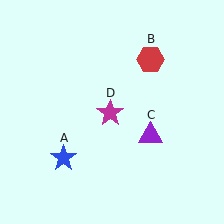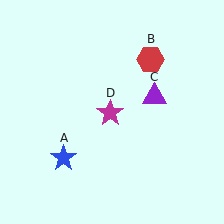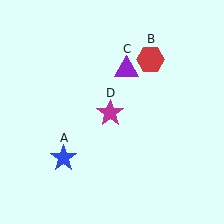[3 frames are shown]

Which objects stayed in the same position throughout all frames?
Blue star (object A) and red hexagon (object B) and magenta star (object D) remained stationary.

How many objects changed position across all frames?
1 object changed position: purple triangle (object C).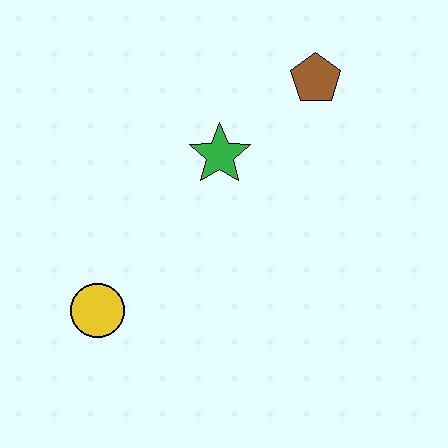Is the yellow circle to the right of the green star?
No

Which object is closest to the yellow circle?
The green star is closest to the yellow circle.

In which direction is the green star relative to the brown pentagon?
The green star is to the left of the brown pentagon.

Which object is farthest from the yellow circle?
The brown pentagon is farthest from the yellow circle.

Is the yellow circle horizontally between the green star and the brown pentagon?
No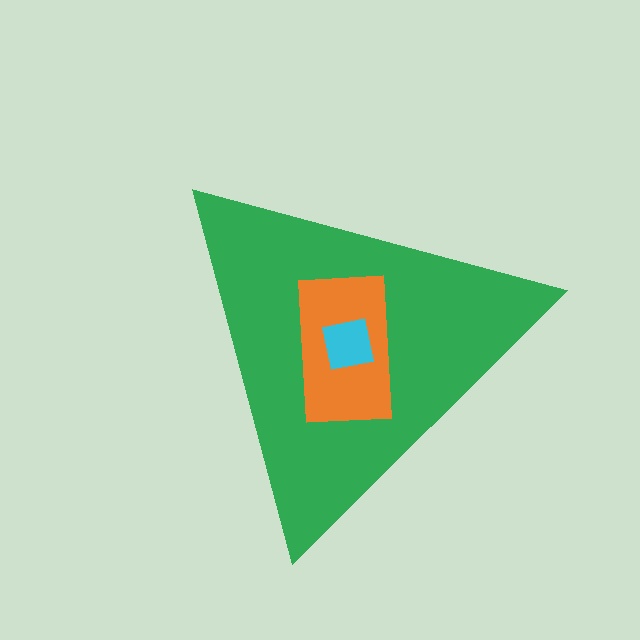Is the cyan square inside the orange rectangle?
Yes.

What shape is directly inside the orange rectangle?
The cyan square.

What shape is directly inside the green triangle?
The orange rectangle.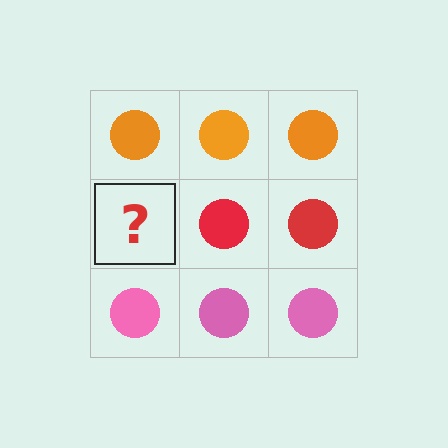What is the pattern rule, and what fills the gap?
The rule is that each row has a consistent color. The gap should be filled with a red circle.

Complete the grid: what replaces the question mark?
The question mark should be replaced with a red circle.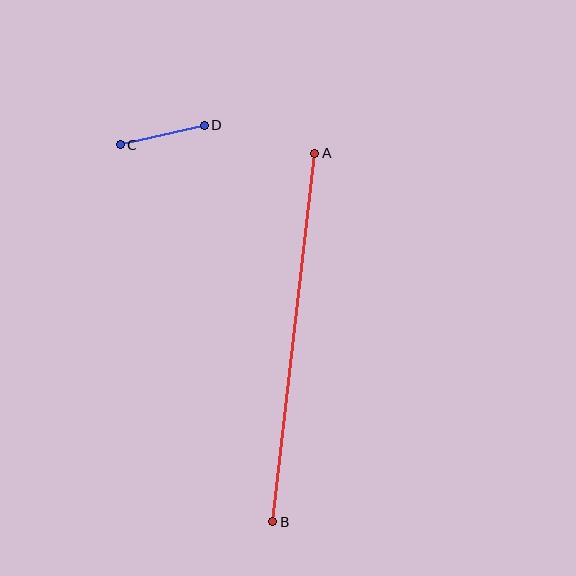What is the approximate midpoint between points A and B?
The midpoint is at approximately (294, 338) pixels.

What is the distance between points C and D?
The distance is approximately 87 pixels.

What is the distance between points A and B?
The distance is approximately 371 pixels.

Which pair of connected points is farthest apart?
Points A and B are farthest apart.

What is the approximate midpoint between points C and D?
The midpoint is at approximately (162, 135) pixels.